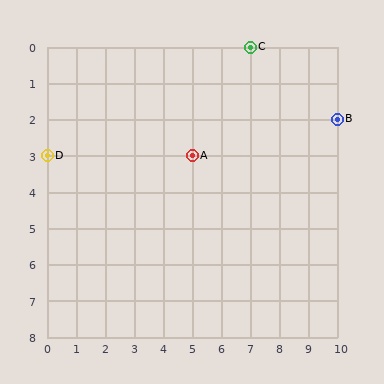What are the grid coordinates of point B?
Point B is at grid coordinates (10, 2).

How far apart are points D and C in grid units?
Points D and C are 7 columns and 3 rows apart (about 7.6 grid units diagonally).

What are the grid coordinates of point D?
Point D is at grid coordinates (0, 3).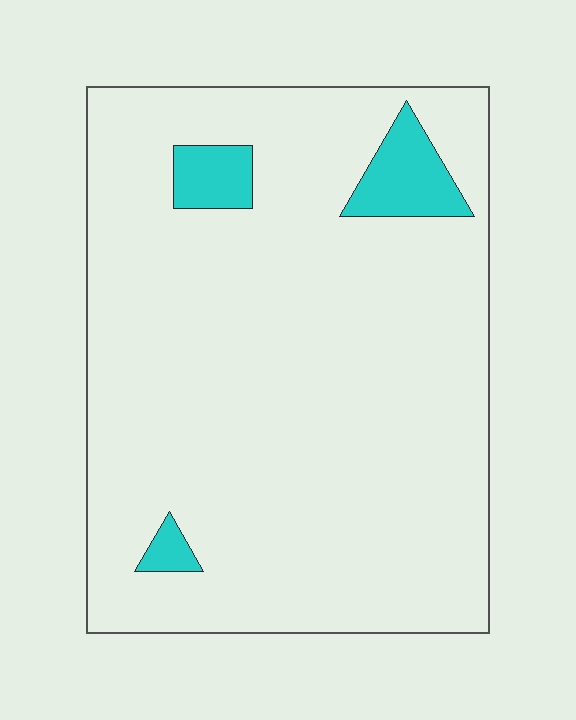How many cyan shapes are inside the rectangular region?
3.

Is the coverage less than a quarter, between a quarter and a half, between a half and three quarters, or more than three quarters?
Less than a quarter.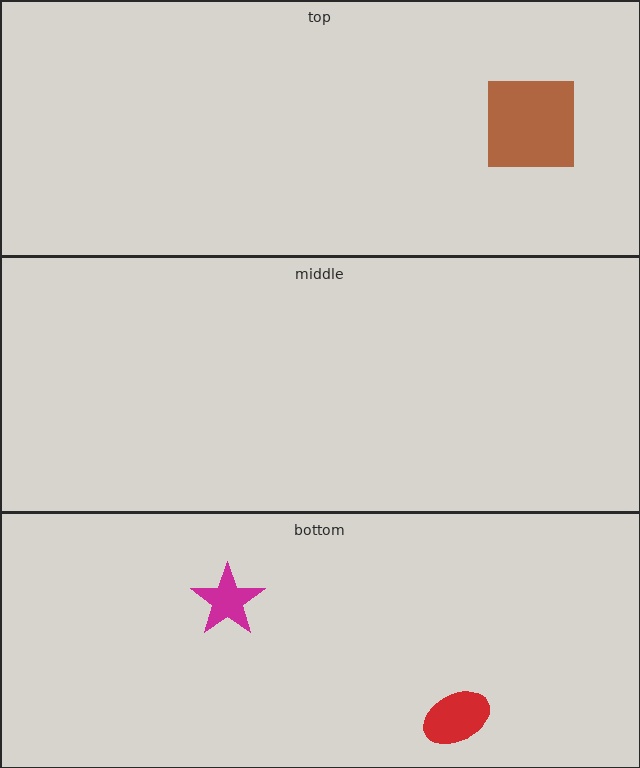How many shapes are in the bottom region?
2.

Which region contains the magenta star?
The bottom region.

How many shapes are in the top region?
1.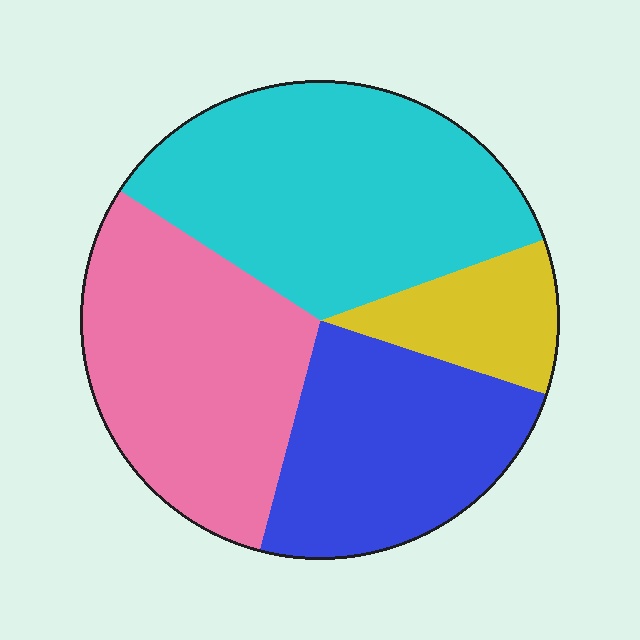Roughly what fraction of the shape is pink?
Pink takes up about one third (1/3) of the shape.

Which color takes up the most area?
Cyan, at roughly 35%.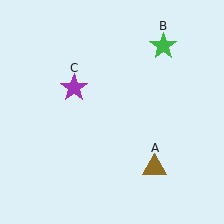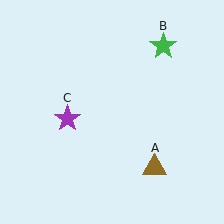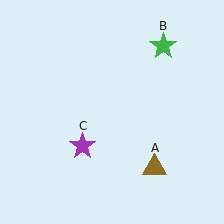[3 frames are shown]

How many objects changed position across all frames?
1 object changed position: purple star (object C).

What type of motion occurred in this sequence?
The purple star (object C) rotated counterclockwise around the center of the scene.